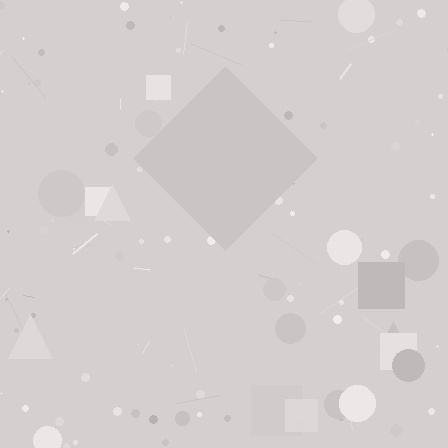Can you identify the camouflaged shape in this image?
The camouflaged shape is a diamond.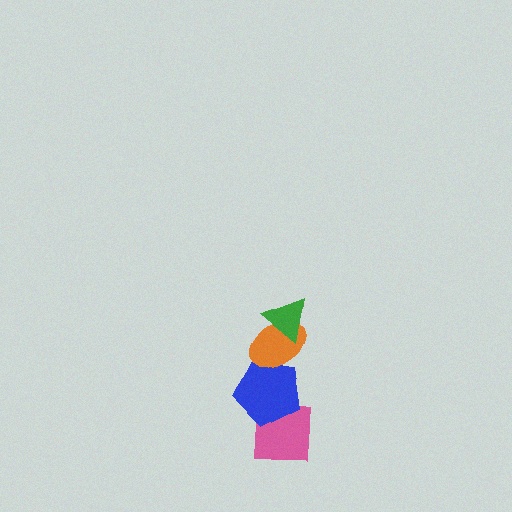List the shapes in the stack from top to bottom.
From top to bottom: the green triangle, the orange ellipse, the blue pentagon, the pink square.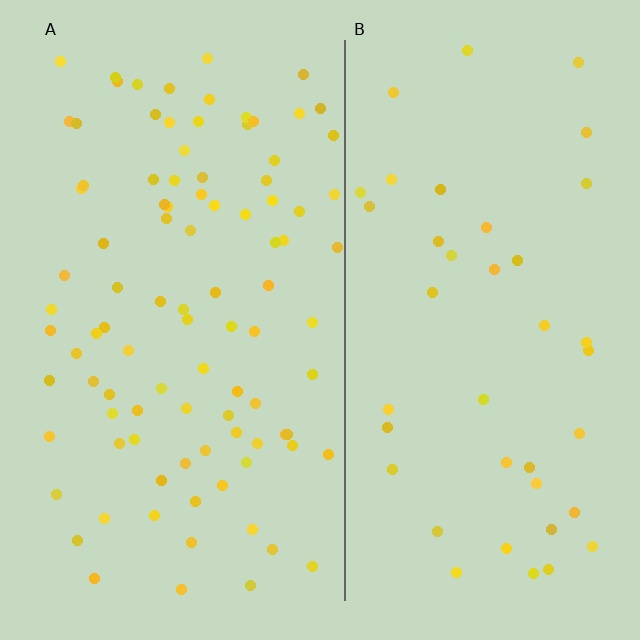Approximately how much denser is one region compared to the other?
Approximately 2.3× — region A over region B.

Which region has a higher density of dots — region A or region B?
A (the left).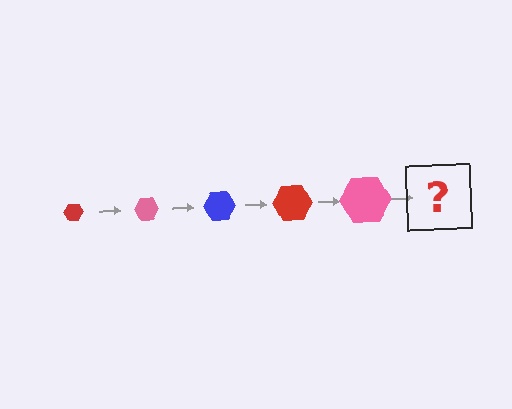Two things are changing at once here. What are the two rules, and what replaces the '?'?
The two rules are that the hexagon grows larger each step and the color cycles through red, pink, and blue. The '?' should be a blue hexagon, larger than the previous one.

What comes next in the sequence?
The next element should be a blue hexagon, larger than the previous one.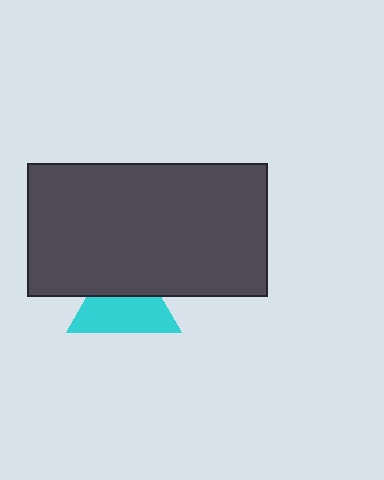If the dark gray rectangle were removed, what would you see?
You would see the complete cyan triangle.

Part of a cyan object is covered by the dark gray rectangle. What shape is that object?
It is a triangle.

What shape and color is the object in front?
The object in front is a dark gray rectangle.